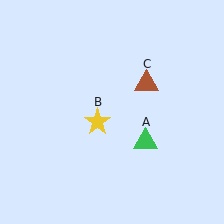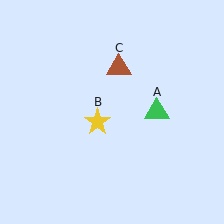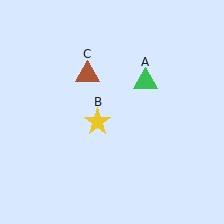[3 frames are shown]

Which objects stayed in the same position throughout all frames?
Yellow star (object B) remained stationary.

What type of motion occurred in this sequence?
The green triangle (object A), brown triangle (object C) rotated counterclockwise around the center of the scene.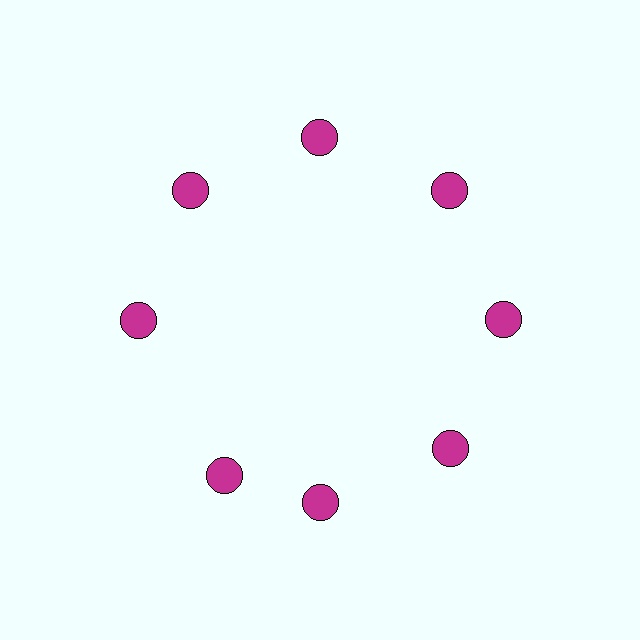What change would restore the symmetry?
The symmetry would be restored by rotating it back into even spacing with its neighbors so that all 8 circles sit at equal angles and equal distance from the center.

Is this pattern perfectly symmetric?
No. The 8 magenta circles are arranged in a ring, but one element near the 8 o'clock position is rotated out of alignment along the ring, breaking the 8-fold rotational symmetry.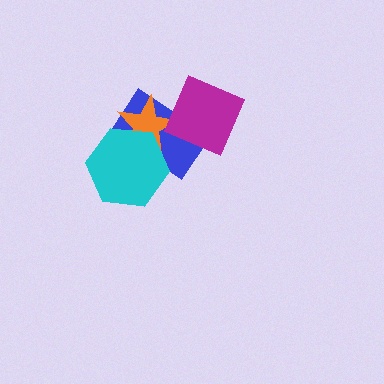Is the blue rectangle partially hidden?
Yes, it is partially covered by another shape.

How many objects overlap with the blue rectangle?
3 objects overlap with the blue rectangle.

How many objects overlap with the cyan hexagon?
2 objects overlap with the cyan hexagon.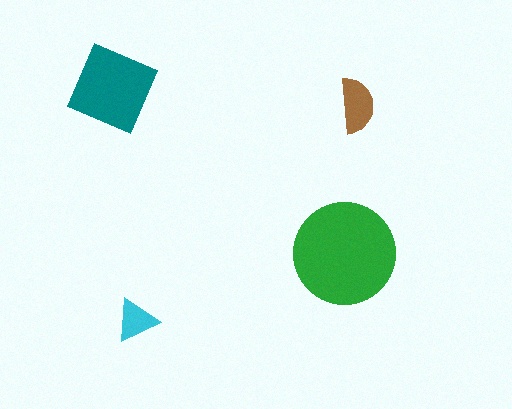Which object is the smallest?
The cyan triangle.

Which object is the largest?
The green circle.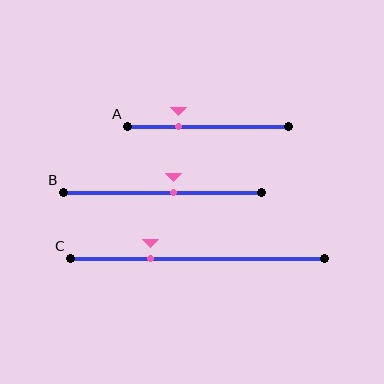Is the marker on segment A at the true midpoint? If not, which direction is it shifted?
No, the marker on segment A is shifted to the left by about 18% of the segment length.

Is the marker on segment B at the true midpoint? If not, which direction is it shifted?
No, the marker on segment B is shifted to the right by about 6% of the segment length.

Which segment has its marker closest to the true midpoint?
Segment B has its marker closest to the true midpoint.